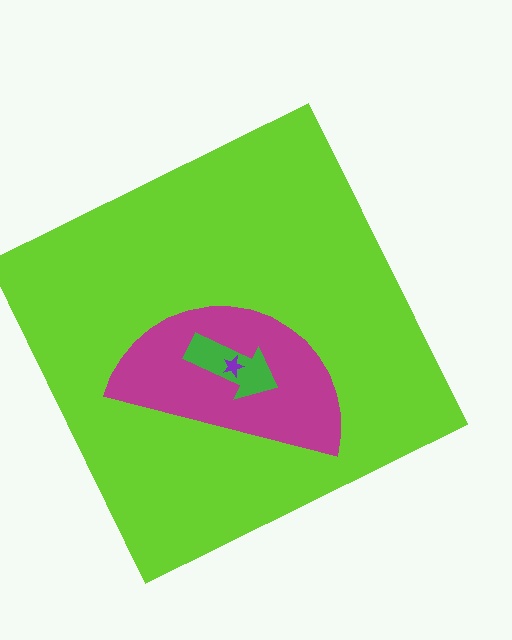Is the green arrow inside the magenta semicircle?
Yes.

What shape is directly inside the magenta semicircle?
The green arrow.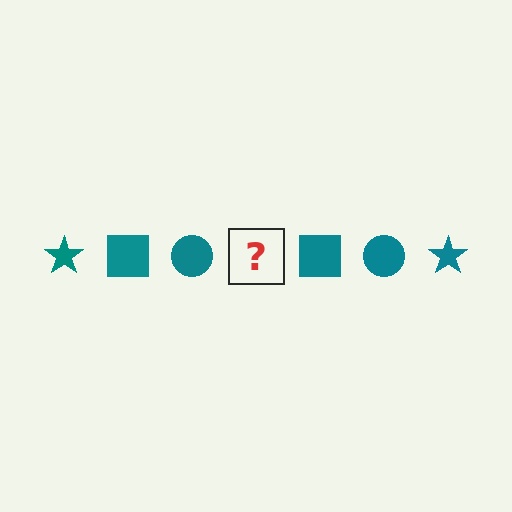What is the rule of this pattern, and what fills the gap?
The rule is that the pattern cycles through star, square, circle shapes in teal. The gap should be filled with a teal star.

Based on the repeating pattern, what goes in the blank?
The blank should be a teal star.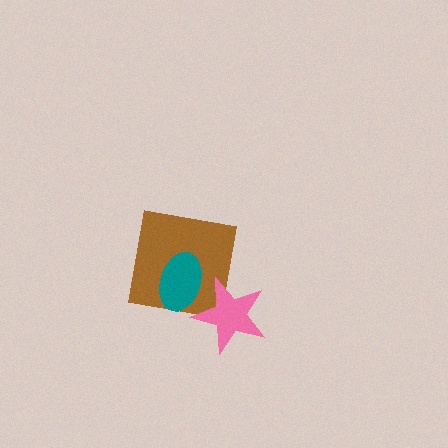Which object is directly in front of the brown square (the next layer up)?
The teal ellipse is directly in front of the brown square.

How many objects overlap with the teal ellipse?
2 objects overlap with the teal ellipse.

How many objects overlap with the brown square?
2 objects overlap with the brown square.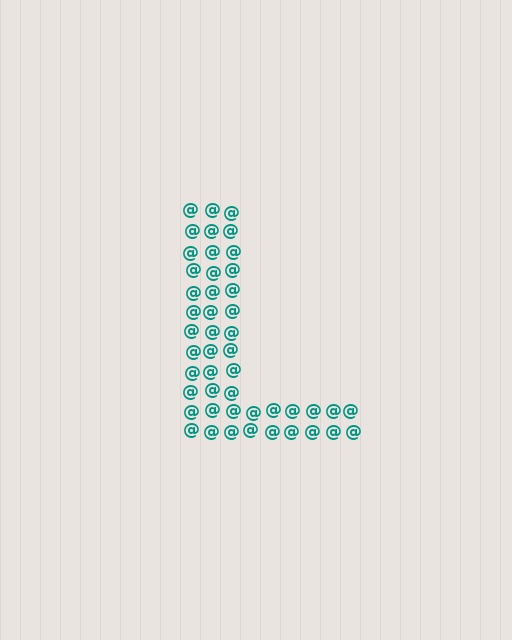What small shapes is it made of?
It is made of small at signs.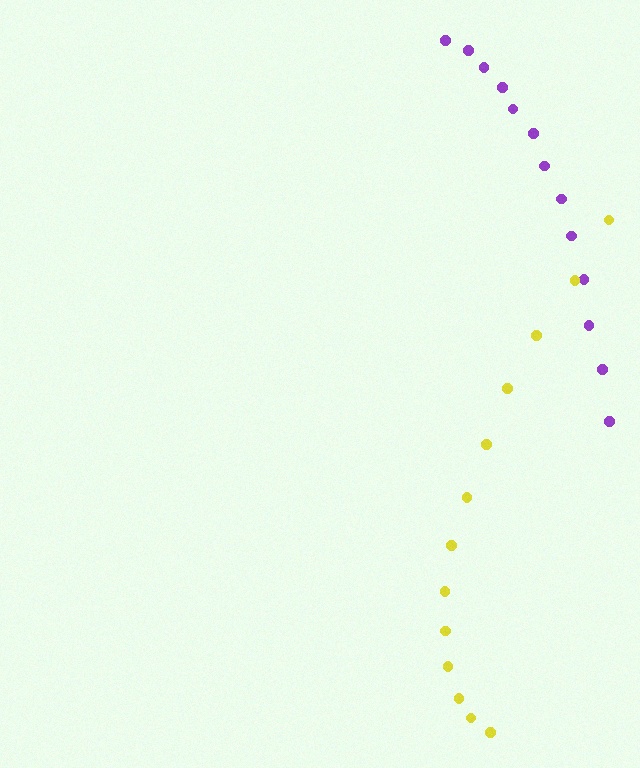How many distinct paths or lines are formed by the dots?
There are 2 distinct paths.